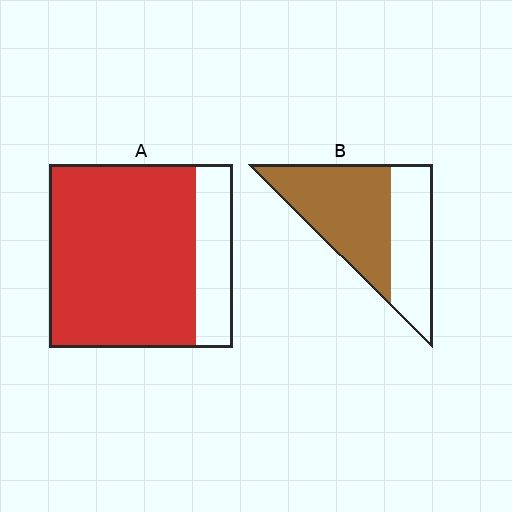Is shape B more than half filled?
Yes.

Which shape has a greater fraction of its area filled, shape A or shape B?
Shape A.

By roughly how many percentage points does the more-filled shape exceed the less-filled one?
By roughly 20 percentage points (A over B).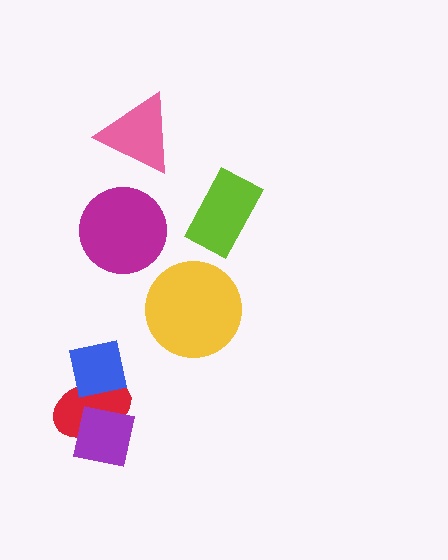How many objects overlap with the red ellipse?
2 objects overlap with the red ellipse.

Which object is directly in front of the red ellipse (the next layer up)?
The purple square is directly in front of the red ellipse.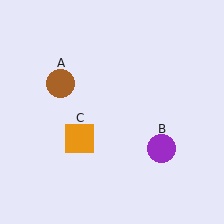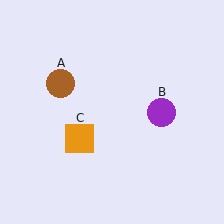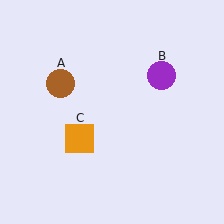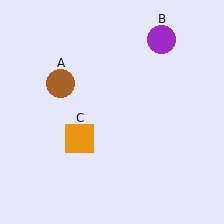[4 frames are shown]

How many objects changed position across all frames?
1 object changed position: purple circle (object B).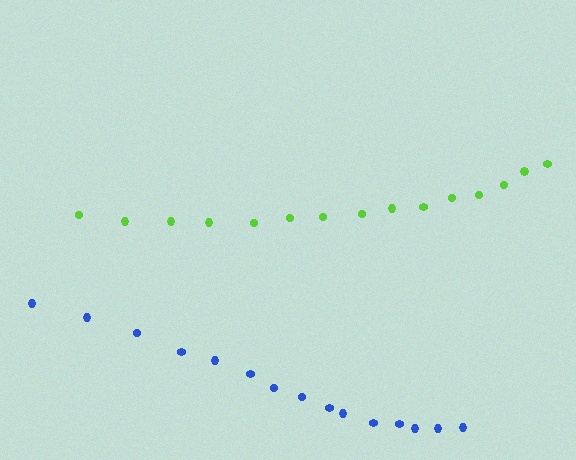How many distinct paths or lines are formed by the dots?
There are 2 distinct paths.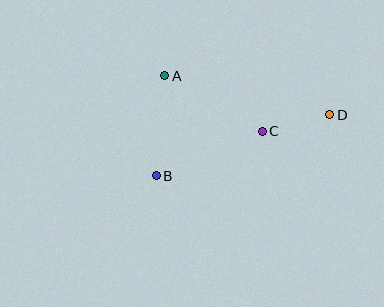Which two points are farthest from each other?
Points B and D are farthest from each other.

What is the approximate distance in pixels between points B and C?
The distance between B and C is approximately 115 pixels.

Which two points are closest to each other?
Points C and D are closest to each other.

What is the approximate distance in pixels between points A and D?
The distance between A and D is approximately 170 pixels.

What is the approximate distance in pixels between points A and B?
The distance between A and B is approximately 100 pixels.